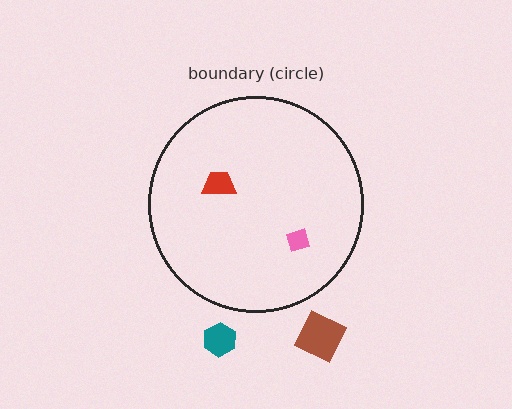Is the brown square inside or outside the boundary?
Outside.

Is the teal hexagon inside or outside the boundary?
Outside.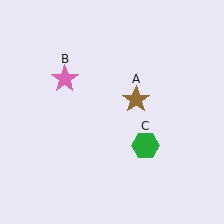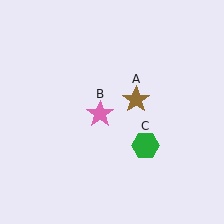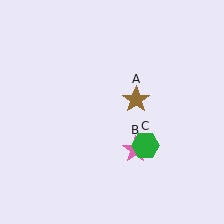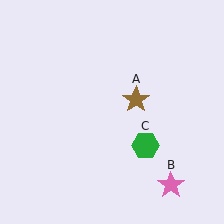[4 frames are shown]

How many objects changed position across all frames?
1 object changed position: pink star (object B).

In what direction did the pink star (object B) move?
The pink star (object B) moved down and to the right.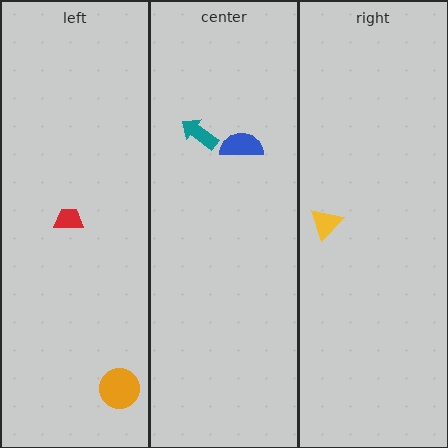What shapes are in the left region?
The orange circle, the red trapezoid.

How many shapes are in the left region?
2.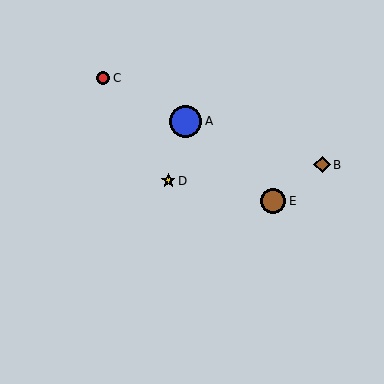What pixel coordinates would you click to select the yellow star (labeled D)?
Click at (168, 181) to select the yellow star D.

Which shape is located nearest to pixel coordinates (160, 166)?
The yellow star (labeled D) at (168, 181) is nearest to that location.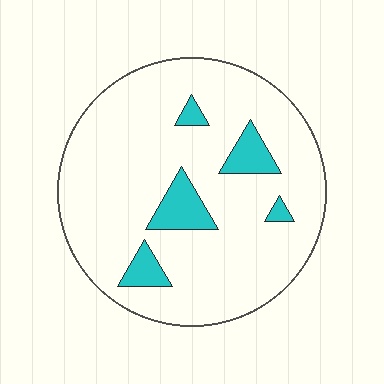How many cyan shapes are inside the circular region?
5.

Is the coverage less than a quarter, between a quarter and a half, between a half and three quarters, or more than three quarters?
Less than a quarter.